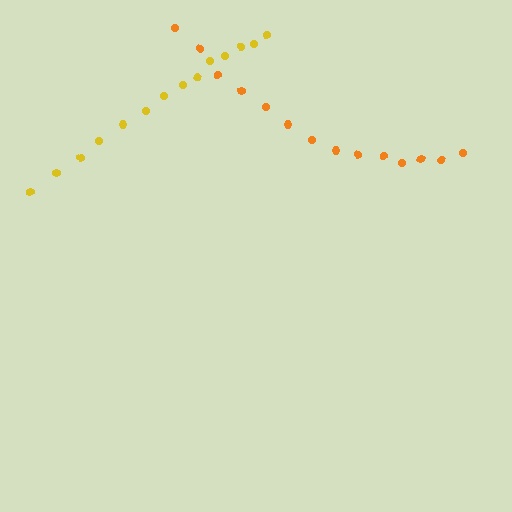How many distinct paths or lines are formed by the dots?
There are 2 distinct paths.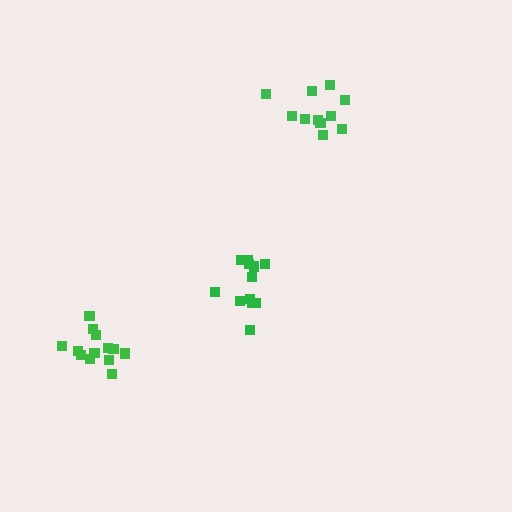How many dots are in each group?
Group 1: 13 dots, Group 2: 12 dots, Group 3: 11 dots (36 total).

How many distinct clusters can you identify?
There are 3 distinct clusters.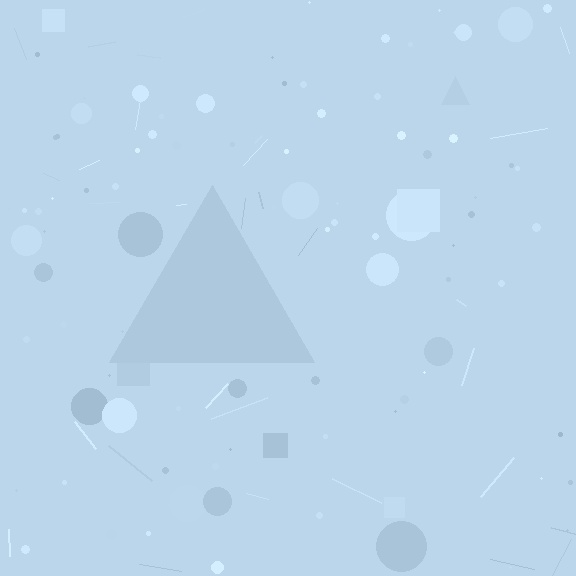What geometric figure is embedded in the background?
A triangle is embedded in the background.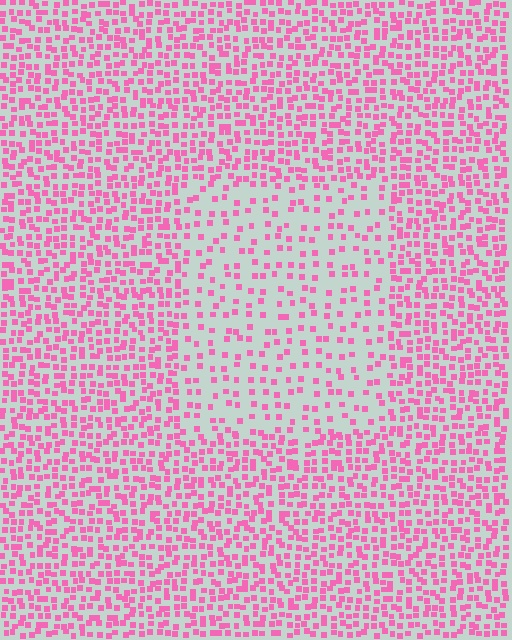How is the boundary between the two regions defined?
The boundary is defined by a change in element density (approximately 2.2x ratio). All elements are the same color, size, and shape.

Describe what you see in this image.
The image contains small pink elements arranged at two different densities. A rectangle-shaped region is visible where the elements are less densely packed than the surrounding area.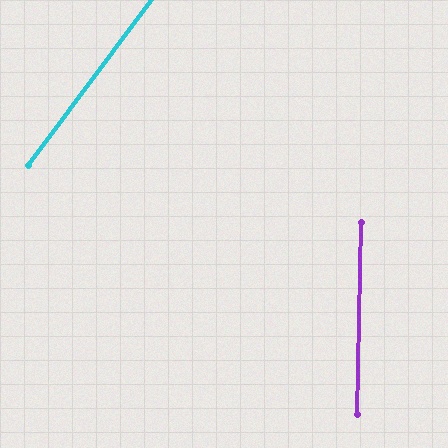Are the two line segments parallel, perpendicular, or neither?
Neither parallel nor perpendicular — they differ by about 35°.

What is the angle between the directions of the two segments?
Approximately 35 degrees.